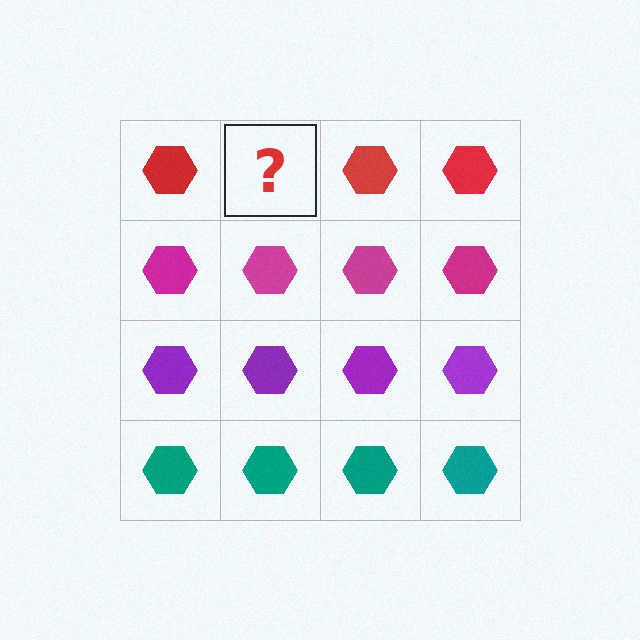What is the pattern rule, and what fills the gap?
The rule is that each row has a consistent color. The gap should be filled with a red hexagon.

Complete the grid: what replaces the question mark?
The question mark should be replaced with a red hexagon.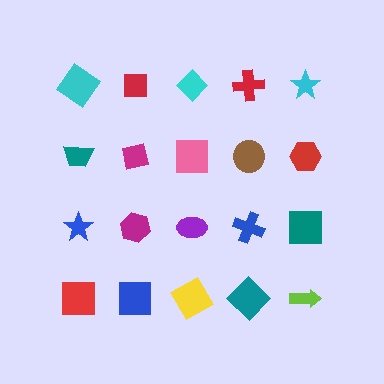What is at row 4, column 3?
A yellow square.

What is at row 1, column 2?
A red square.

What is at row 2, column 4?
A brown circle.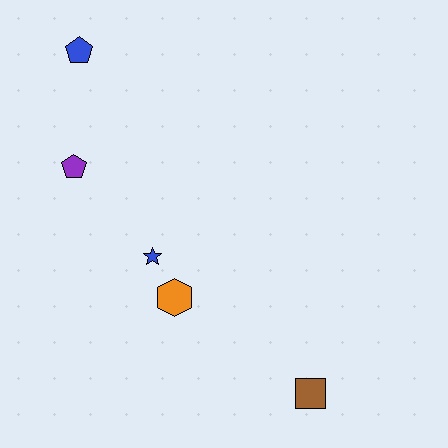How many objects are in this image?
There are 5 objects.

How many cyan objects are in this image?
There are no cyan objects.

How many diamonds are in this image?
There are no diamonds.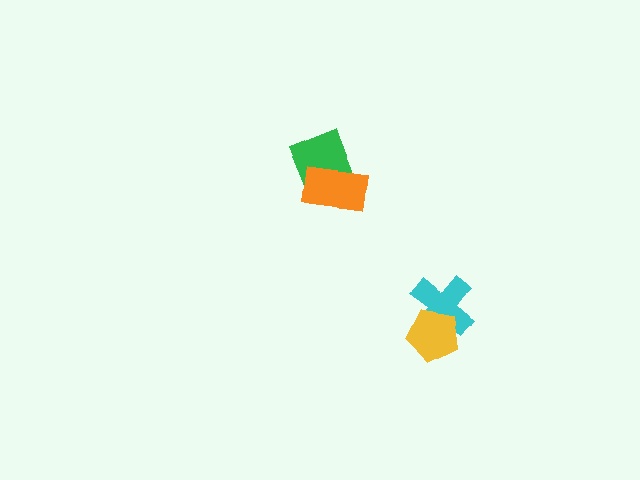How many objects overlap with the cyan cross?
1 object overlaps with the cyan cross.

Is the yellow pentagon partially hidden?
No, no other shape covers it.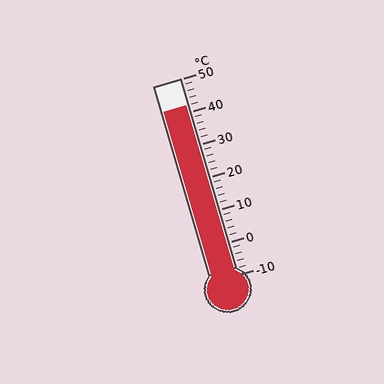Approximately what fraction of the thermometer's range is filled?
The thermometer is filled to approximately 85% of its range.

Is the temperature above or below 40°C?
The temperature is above 40°C.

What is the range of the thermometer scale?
The thermometer scale ranges from -10°C to 50°C.